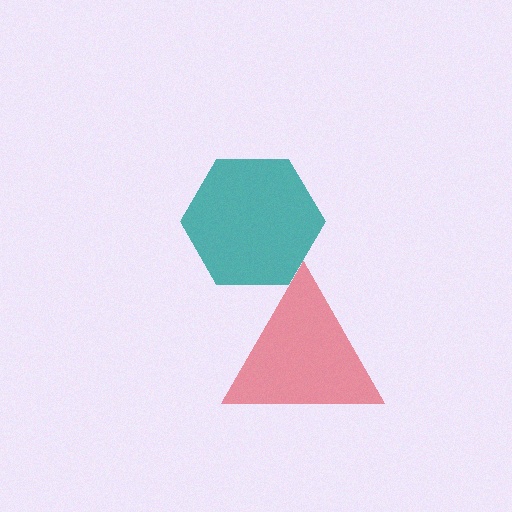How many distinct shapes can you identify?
There are 2 distinct shapes: a red triangle, a teal hexagon.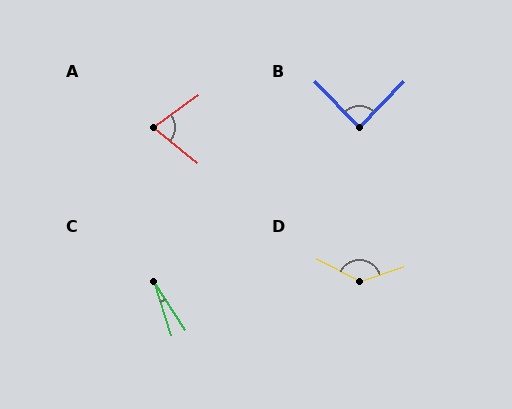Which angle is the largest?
D, at approximately 133 degrees.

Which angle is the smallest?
C, at approximately 15 degrees.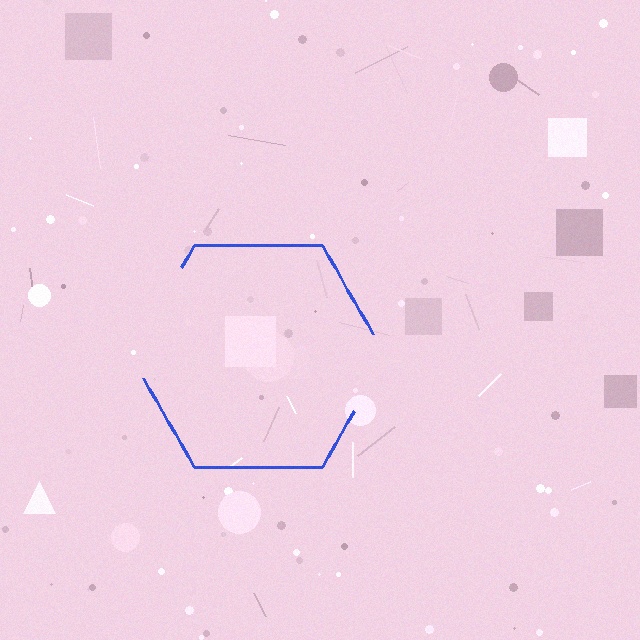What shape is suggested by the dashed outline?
The dashed outline suggests a hexagon.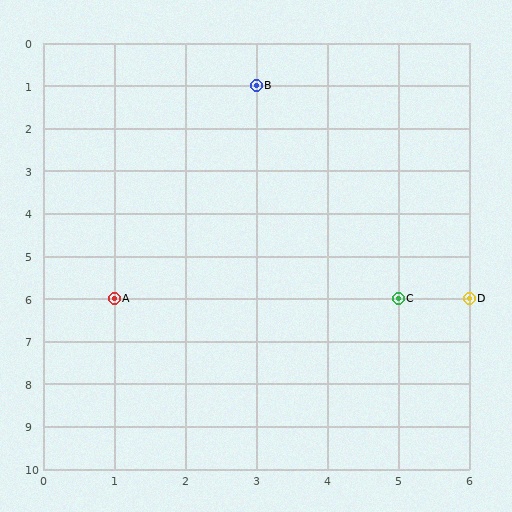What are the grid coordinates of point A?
Point A is at grid coordinates (1, 6).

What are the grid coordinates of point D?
Point D is at grid coordinates (6, 6).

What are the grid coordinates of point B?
Point B is at grid coordinates (3, 1).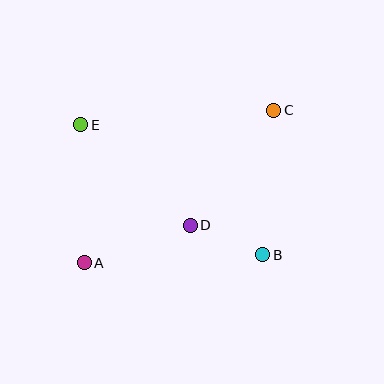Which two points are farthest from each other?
Points A and C are farthest from each other.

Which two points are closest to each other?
Points B and D are closest to each other.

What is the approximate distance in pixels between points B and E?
The distance between B and E is approximately 223 pixels.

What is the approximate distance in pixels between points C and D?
The distance between C and D is approximately 142 pixels.